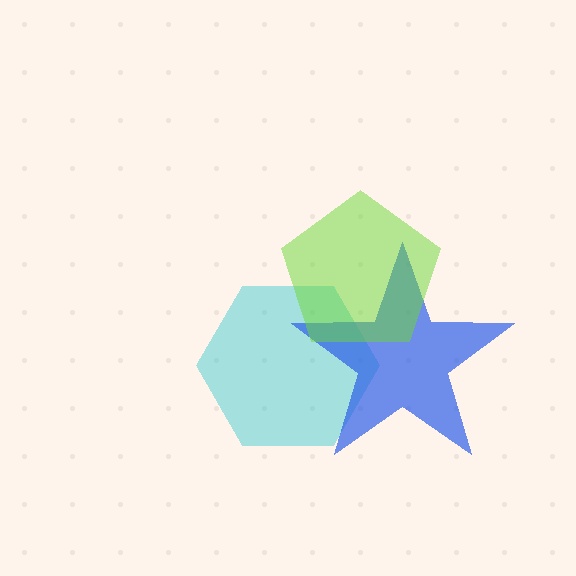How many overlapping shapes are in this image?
There are 3 overlapping shapes in the image.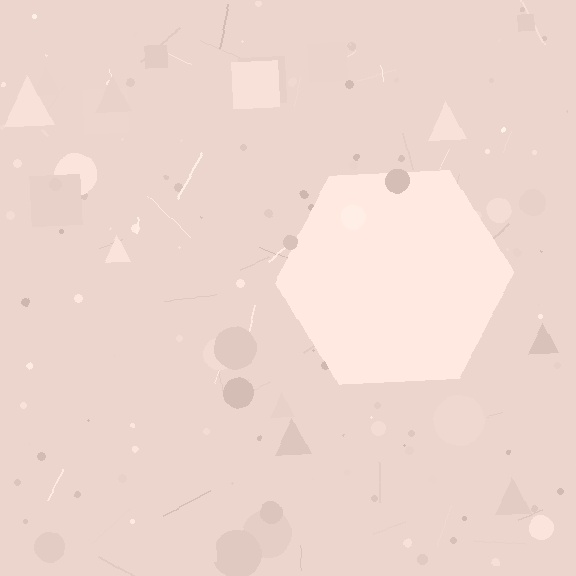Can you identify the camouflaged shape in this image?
The camouflaged shape is a hexagon.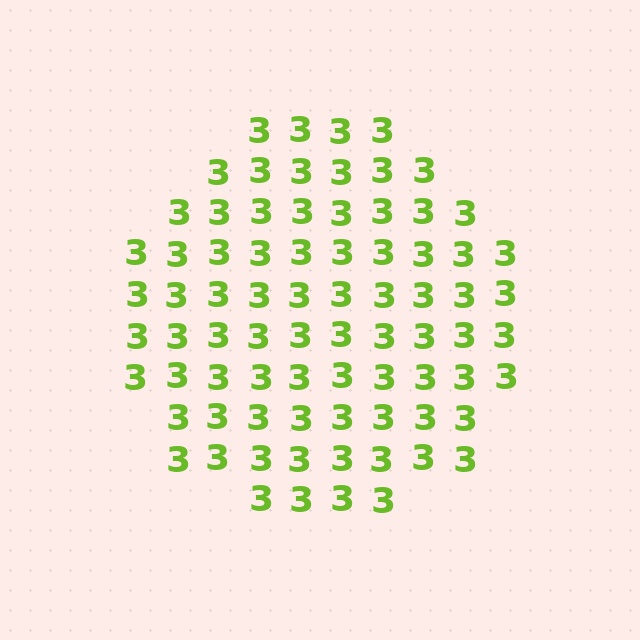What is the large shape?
The large shape is a circle.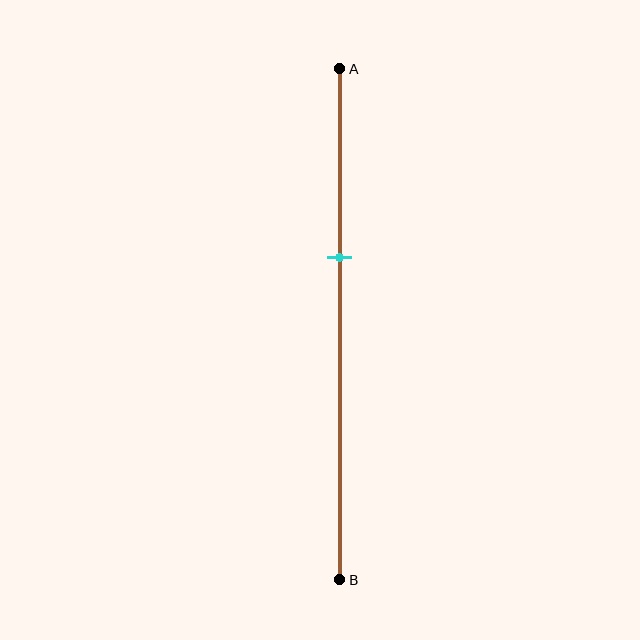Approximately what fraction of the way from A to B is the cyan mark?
The cyan mark is approximately 35% of the way from A to B.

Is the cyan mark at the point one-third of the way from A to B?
No, the mark is at about 35% from A, not at the 33% one-third point.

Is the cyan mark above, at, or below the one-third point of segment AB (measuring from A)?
The cyan mark is below the one-third point of segment AB.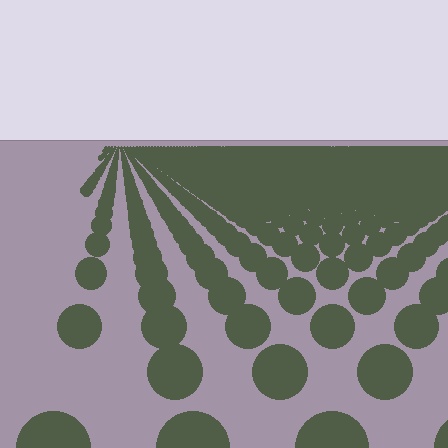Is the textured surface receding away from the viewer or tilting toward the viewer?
The surface is receding away from the viewer. Texture elements get smaller and denser toward the top.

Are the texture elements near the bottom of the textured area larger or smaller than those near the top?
Larger. Near the bottom, elements are closer to the viewer and appear at a bigger on-screen size.